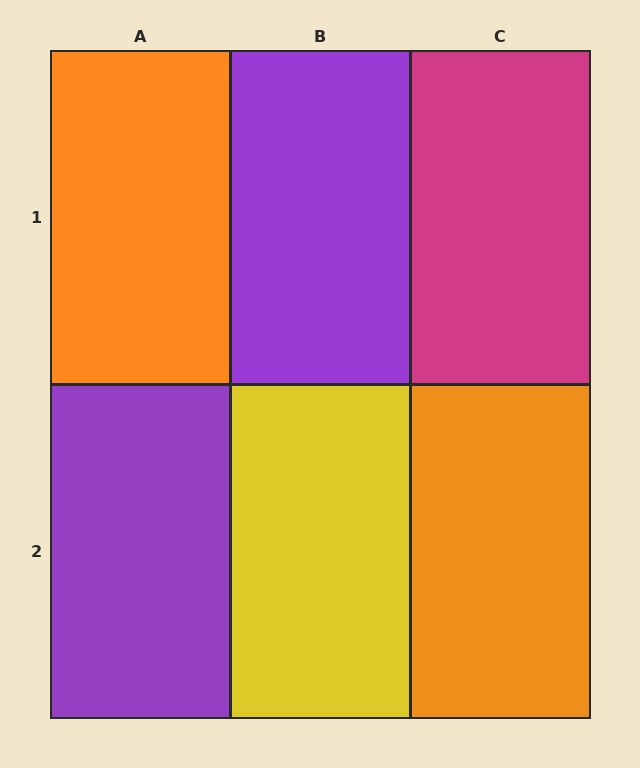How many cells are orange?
2 cells are orange.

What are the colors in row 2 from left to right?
Purple, yellow, orange.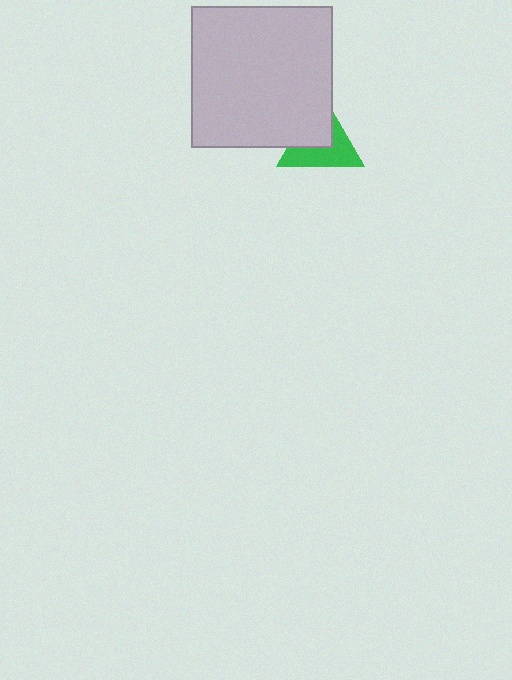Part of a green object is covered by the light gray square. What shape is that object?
It is a triangle.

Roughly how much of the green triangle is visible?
About half of it is visible (roughly 55%).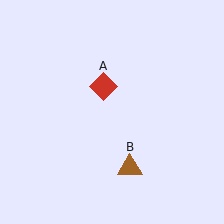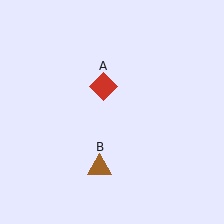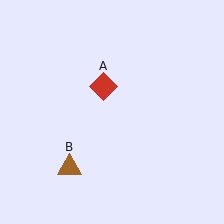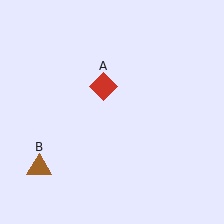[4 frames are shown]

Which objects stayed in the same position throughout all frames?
Red diamond (object A) remained stationary.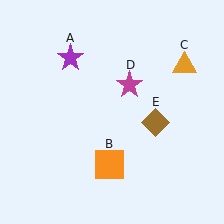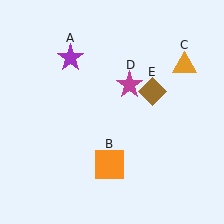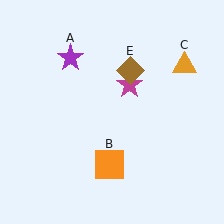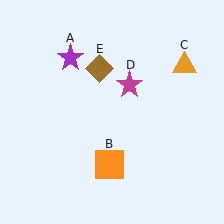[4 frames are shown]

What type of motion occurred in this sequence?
The brown diamond (object E) rotated counterclockwise around the center of the scene.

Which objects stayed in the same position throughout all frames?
Purple star (object A) and orange square (object B) and orange triangle (object C) and magenta star (object D) remained stationary.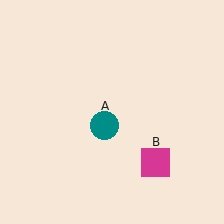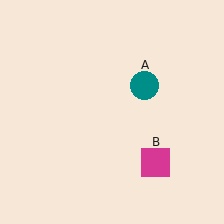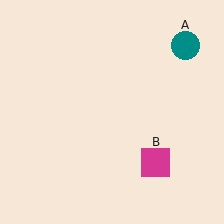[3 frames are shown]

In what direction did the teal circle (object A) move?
The teal circle (object A) moved up and to the right.